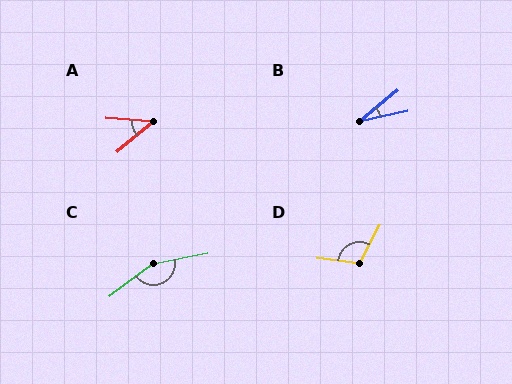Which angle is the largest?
C, at approximately 155 degrees.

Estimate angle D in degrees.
Approximately 111 degrees.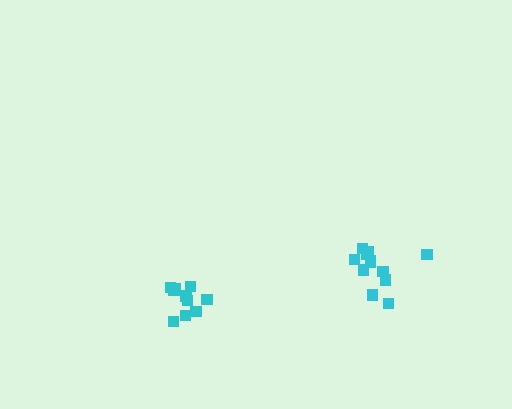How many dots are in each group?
Group 1: 12 dots, Group 2: 10 dots (22 total).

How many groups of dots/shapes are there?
There are 2 groups.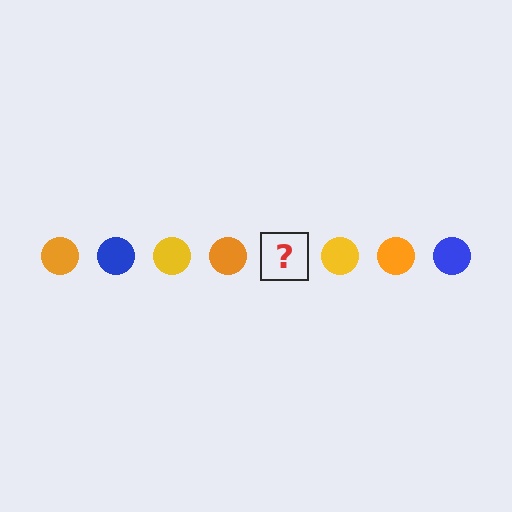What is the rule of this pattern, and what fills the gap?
The rule is that the pattern cycles through orange, blue, yellow circles. The gap should be filled with a blue circle.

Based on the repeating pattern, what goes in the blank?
The blank should be a blue circle.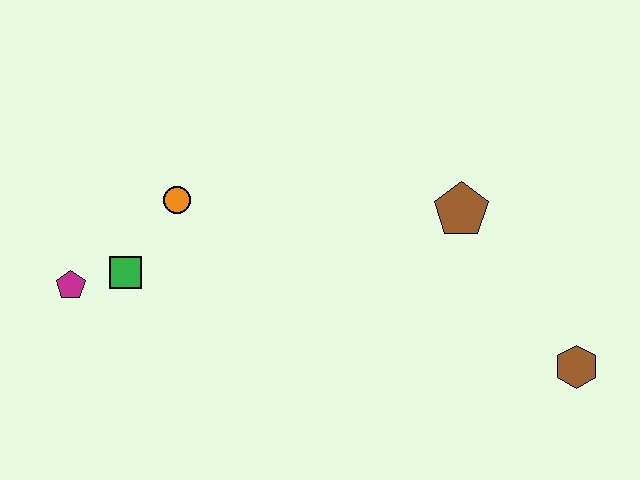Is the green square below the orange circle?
Yes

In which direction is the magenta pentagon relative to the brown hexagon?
The magenta pentagon is to the left of the brown hexagon.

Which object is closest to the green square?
The magenta pentagon is closest to the green square.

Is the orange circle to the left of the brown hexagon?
Yes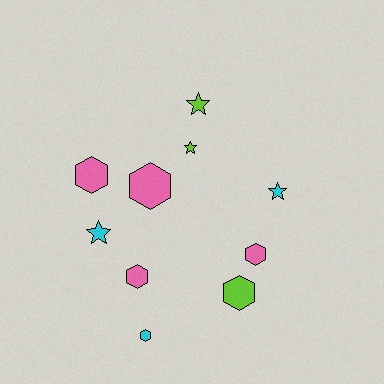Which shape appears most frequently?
Hexagon, with 6 objects.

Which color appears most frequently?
Pink, with 4 objects.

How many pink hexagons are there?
There are 4 pink hexagons.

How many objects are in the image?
There are 10 objects.